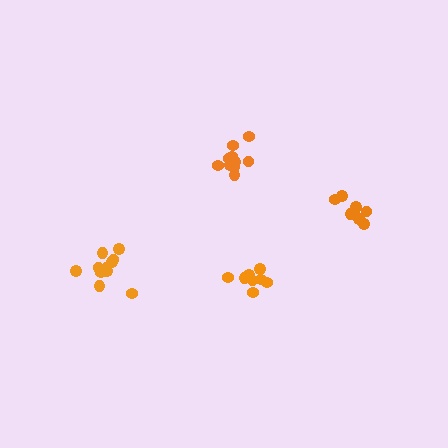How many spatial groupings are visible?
There are 4 spatial groupings.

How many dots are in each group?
Group 1: 10 dots, Group 2: 12 dots, Group 3: 9 dots, Group 4: 9 dots (40 total).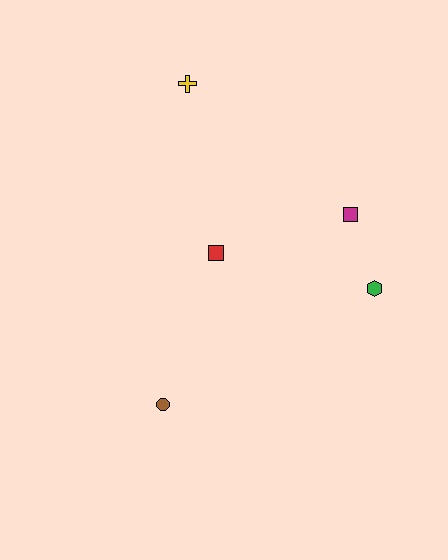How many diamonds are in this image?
There are no diamonds.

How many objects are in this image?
There are 5 objects.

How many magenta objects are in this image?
There is 1 magenta object.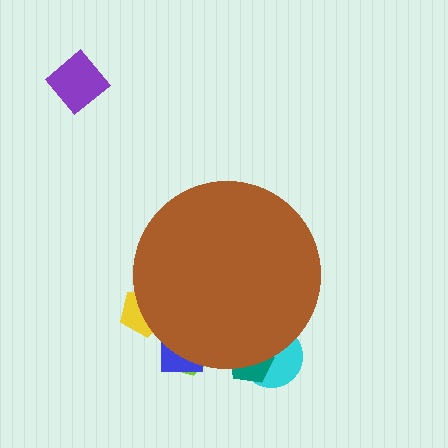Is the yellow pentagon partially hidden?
Yes, the yellow pentagon is partially hidden behind the brown circle.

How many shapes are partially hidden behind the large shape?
5 shapes are partially hidden.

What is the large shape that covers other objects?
A brown circle.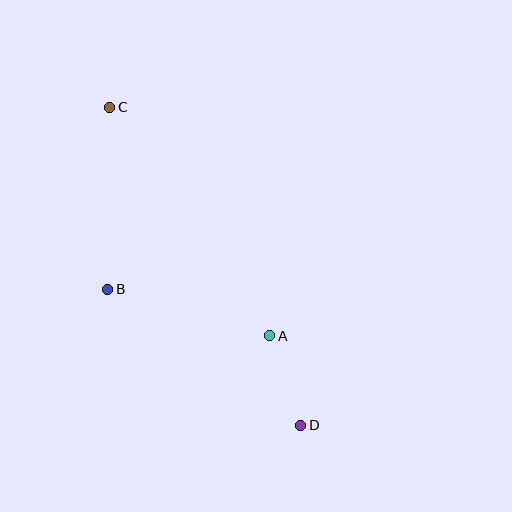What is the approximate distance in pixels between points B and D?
The distance between B and D is approximately 236 pixels.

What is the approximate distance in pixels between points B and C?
The distance between B and C is approximately 182 pixels.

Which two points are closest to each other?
Points A and D are closest to each other.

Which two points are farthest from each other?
Points C and D are farthest from each other.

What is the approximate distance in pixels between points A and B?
The distance between A and B is approximately 168 pixels.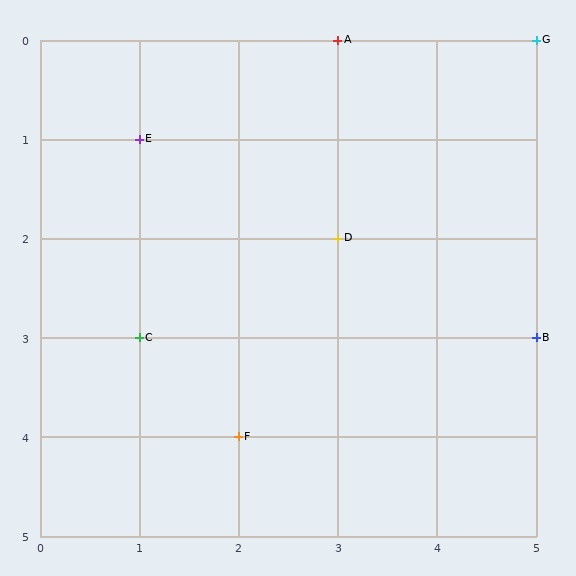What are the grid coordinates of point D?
Point D is at grid coordinates (3, 2).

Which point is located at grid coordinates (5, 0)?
Point G is at (5, 0).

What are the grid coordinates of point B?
Point B is at grid coordinates (5, 3).